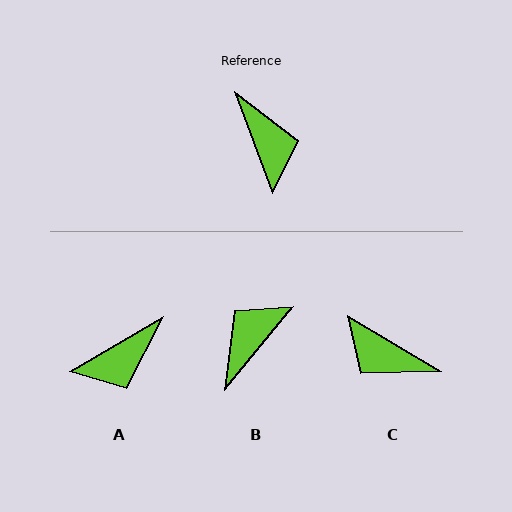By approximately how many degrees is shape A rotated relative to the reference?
Approximately 80 degrees clockwise.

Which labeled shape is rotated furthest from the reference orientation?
C, about 141 degrees away.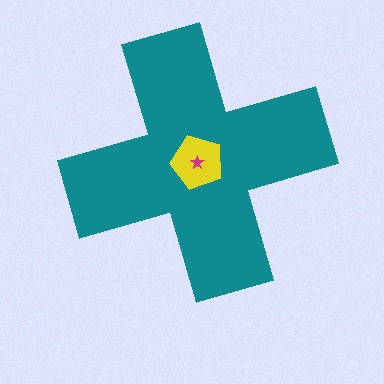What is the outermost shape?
The teal cross.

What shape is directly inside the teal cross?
The yellow pentagon.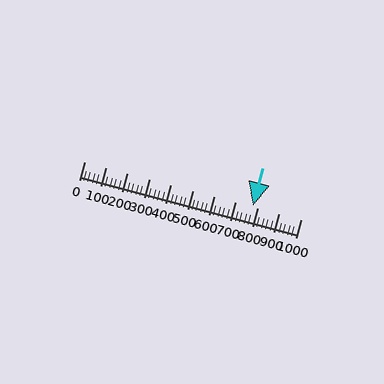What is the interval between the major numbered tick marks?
The major tick marks are spaced 100 units apart.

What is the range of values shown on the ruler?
The ruler shows values from 0 to 1000.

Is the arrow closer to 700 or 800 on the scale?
The arrow is closer to 800.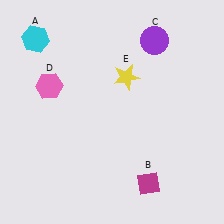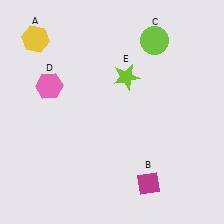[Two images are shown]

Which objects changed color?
A changed from cyan to yellow. C changed from purple to lime. E changed from yellow to lime.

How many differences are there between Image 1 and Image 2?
There are 3 differences between the two images.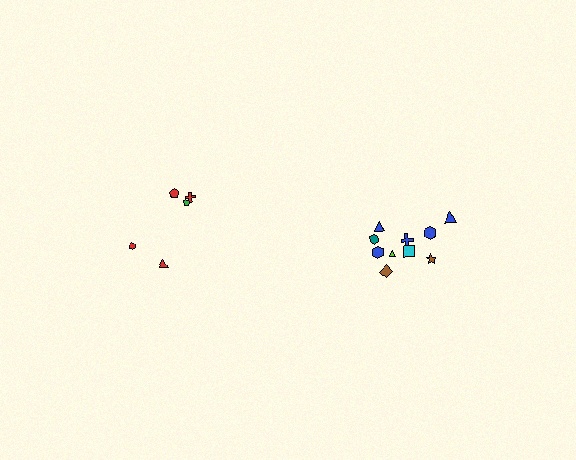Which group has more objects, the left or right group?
The right group.